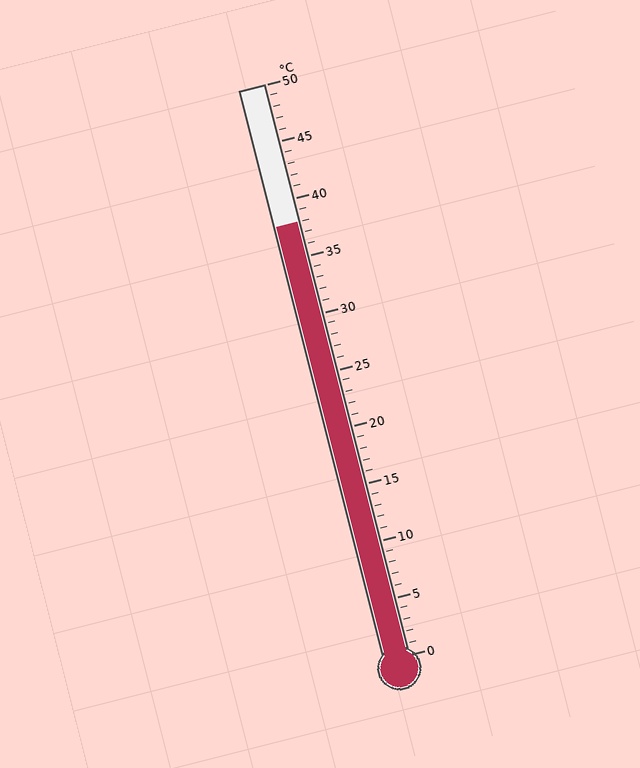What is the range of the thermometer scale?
The thermometer scale ranges from 0°C to 50°C.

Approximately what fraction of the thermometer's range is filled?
The thermometer is filled to approximately 75% of its range.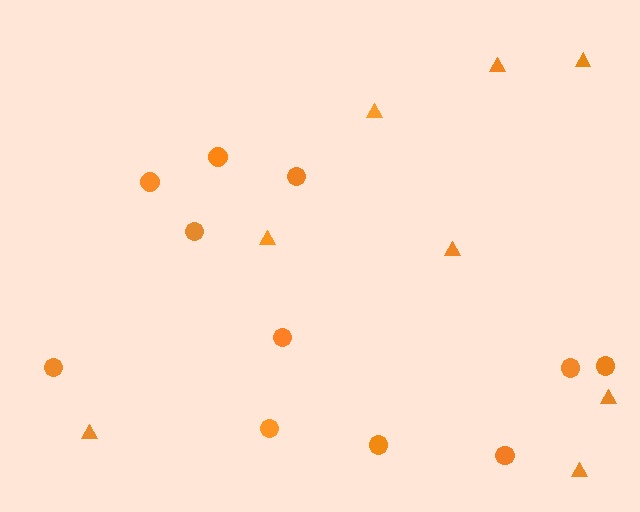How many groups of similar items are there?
There are 2 groups: one group of circles (11) and one group of triangles (8).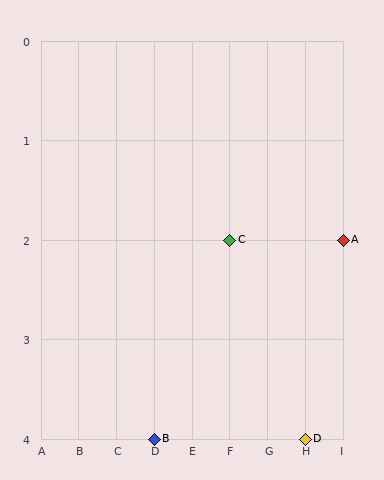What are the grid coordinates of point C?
Point C is at grid coordinates (F, 2).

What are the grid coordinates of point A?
Point A is at grid coordinates (I, 2).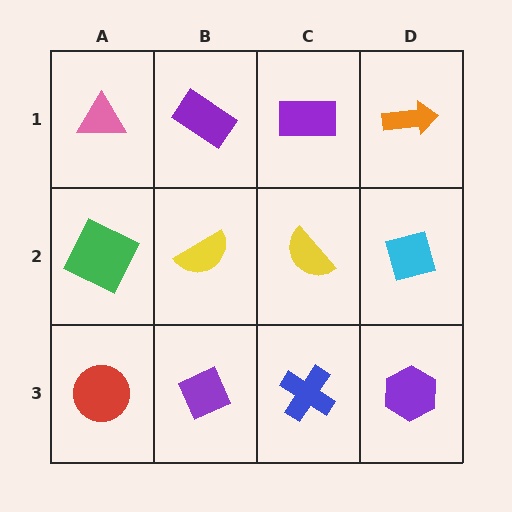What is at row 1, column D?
An orange arrow.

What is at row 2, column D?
A cyan diamond.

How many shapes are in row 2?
4 shapes.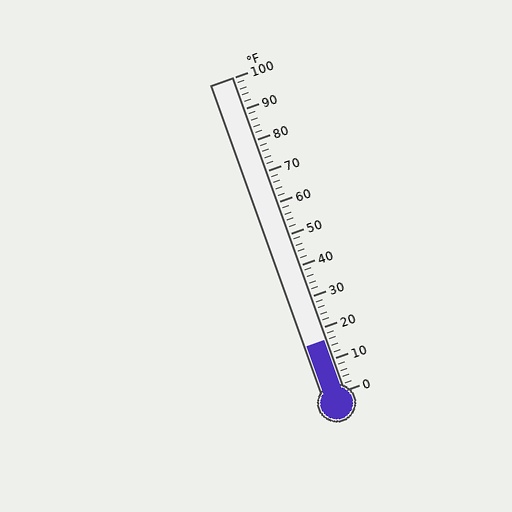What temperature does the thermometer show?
The thermometer shows approximately 16°F.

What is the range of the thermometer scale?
The thermometer scale ranges from 0°F to 100°F.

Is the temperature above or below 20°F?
The temperature is below 20°F.